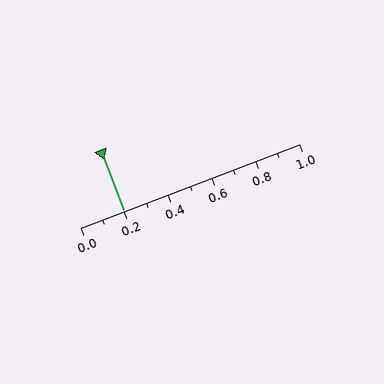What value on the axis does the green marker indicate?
The marker indicates approximately 0.2.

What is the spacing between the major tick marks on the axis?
The major ticks are spaced 0.2 apart.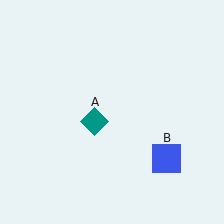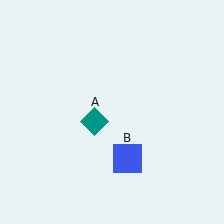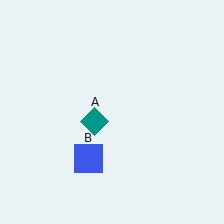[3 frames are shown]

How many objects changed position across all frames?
1 object changed position: blue square (object B).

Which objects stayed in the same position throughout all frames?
Teal diamond (object A) remained stationary.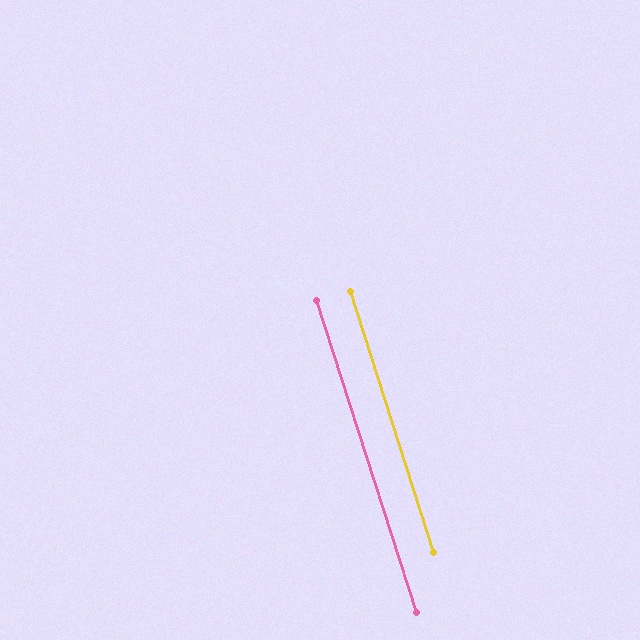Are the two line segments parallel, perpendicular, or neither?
Parallel — their directions differ by only 0.2°.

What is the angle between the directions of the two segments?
Approximately 0 degrees.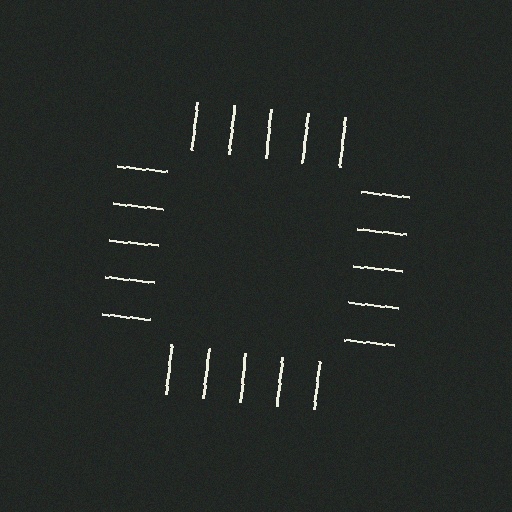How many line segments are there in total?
20 — 5 along each of the 4 edges.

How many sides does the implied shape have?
4 sides — the line-ends trace a square.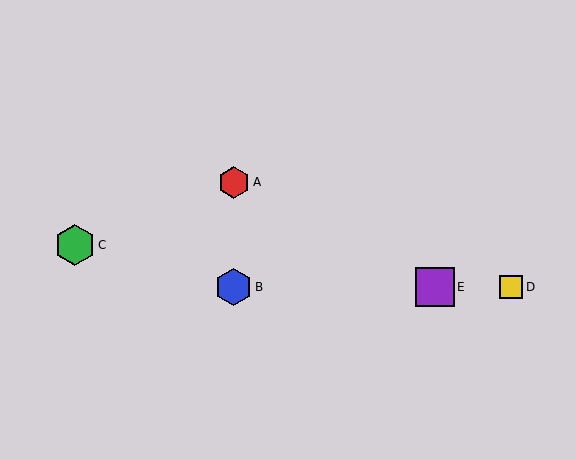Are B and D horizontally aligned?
Yes, both are at y≈287.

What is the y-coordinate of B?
Object B is at y≈287.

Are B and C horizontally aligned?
No, B is at y≈287 and C is at y≈245.